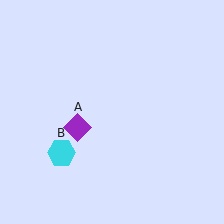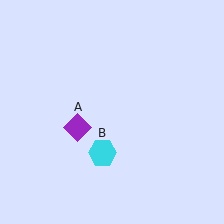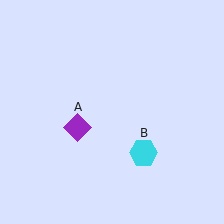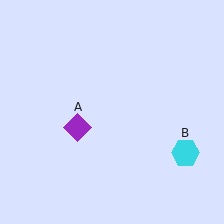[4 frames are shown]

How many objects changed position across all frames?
1 object changed position: cyan hexagon (object B).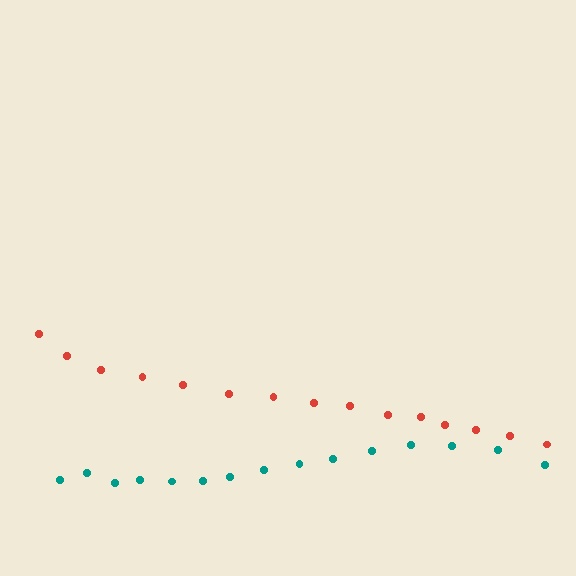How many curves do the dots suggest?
There are 2 distinct paths.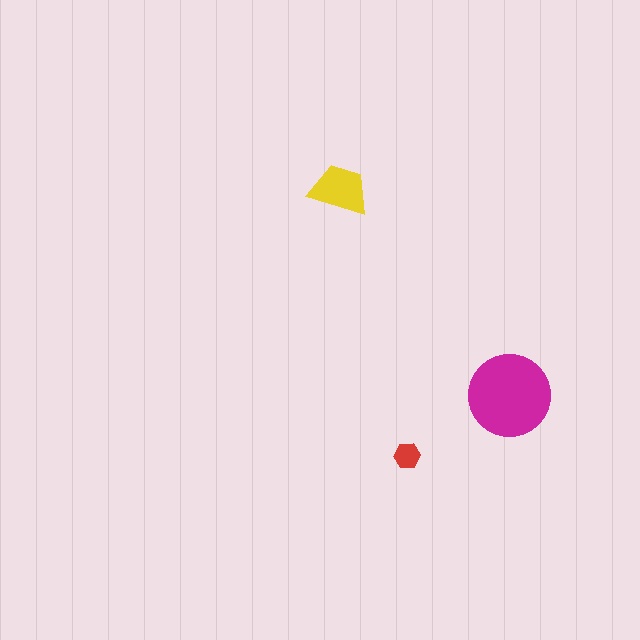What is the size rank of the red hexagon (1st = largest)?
3rd.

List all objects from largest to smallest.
The magenta circle, the yellow trapezoid, the red hexagon.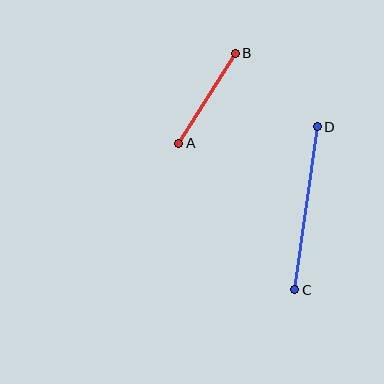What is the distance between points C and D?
The distance is approximately 164 pixels.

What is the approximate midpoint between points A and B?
The midpoint is at approximately (207, 98) pixels.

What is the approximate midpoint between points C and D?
The midpoint is at approximately (306, 208) pixels.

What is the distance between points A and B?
The distance is approximately 106 pixels.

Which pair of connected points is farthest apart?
Points C and D are farthest apart.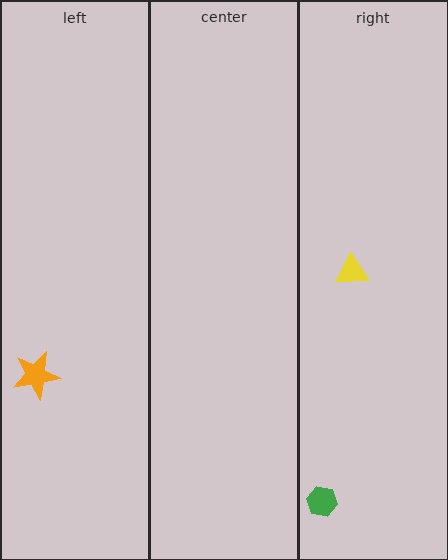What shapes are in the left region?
The orange star.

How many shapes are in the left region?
1.